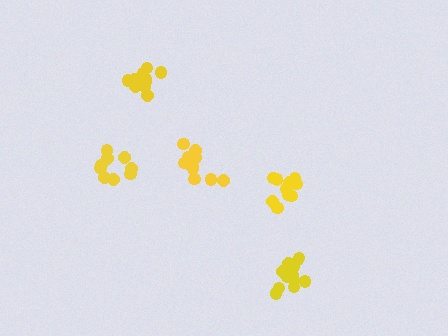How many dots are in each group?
Group 1: 9 dots, Group 2: 11 dots, Group 3: 14 dots, Group 4: 11 dots, Group 5: 11 dots (56 total).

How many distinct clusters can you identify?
There are 5 distinct clusters.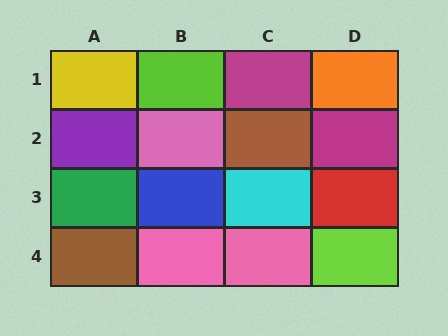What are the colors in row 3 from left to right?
Green, blue, cyan, red.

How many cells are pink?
3 cells are pink.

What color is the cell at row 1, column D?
Orange.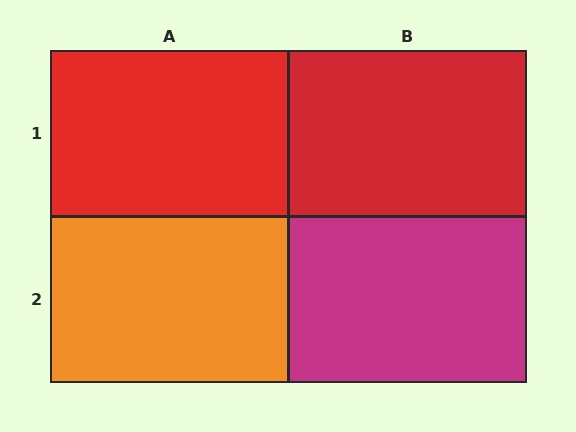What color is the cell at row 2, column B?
Magenta.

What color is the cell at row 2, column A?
Orange.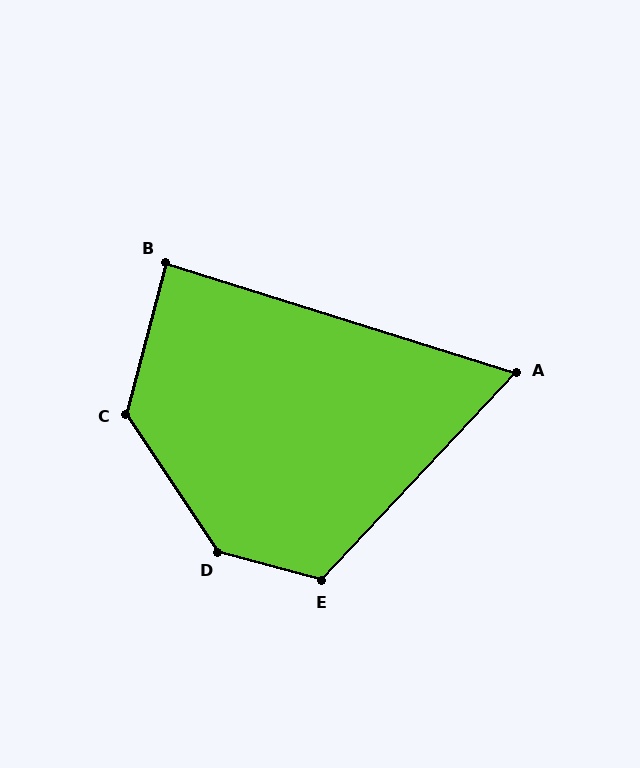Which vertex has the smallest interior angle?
A, at approximately 64 degrees.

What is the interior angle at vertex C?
Approximately 132 degrees (obtuse).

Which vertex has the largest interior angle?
D, at approximately 139 degrees.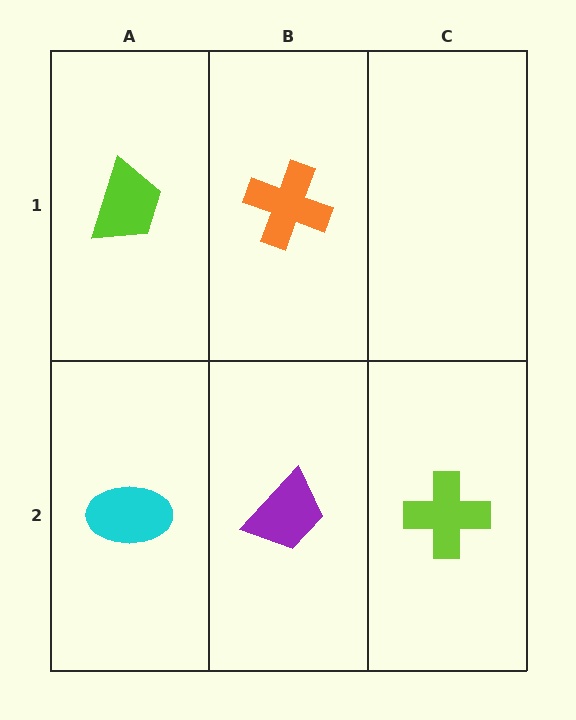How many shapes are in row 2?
3 shapes.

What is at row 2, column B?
A purple trapezoid.